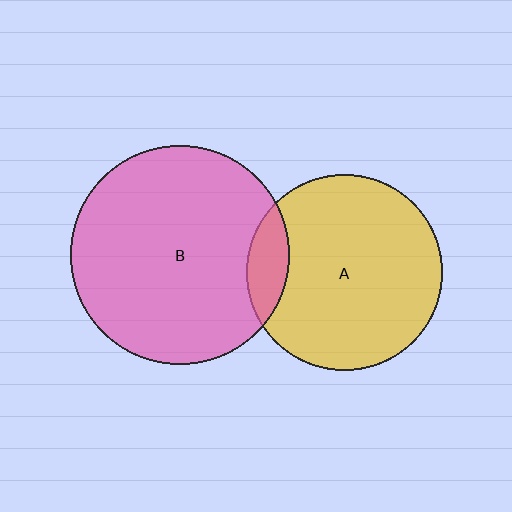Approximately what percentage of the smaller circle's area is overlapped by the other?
Approximately 10%.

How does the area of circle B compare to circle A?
Approximately 1.2 times.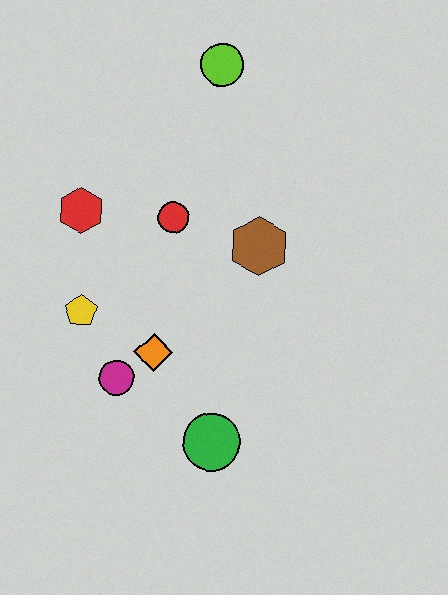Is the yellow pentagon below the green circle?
No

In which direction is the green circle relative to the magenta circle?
The green circle is to the right of the magenta circle.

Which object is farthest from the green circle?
The lime circle is farthest from the green circle.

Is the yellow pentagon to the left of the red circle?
Yes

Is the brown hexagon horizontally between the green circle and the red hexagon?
No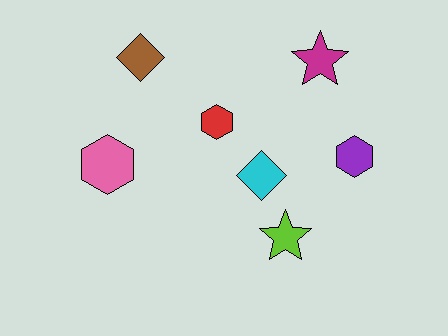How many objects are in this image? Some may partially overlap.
There are 7 objects.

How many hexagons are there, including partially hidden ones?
There are 3 hexagons.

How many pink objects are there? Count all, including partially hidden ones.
There is 1 pink object.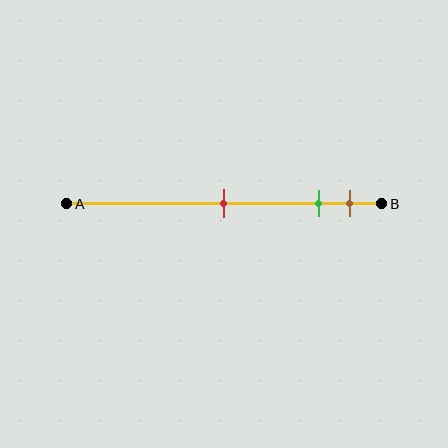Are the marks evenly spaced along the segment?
No, the marks are not evenly spaced.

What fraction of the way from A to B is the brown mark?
The brown mark is approximately 90% (0.9) of the way from A to B.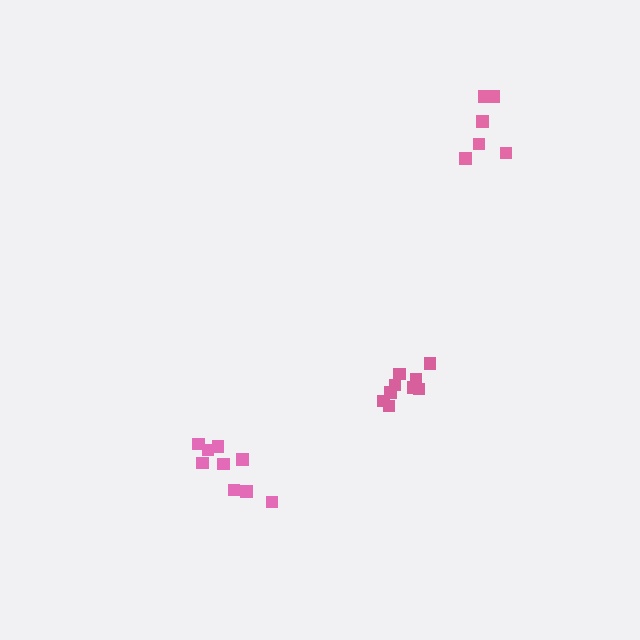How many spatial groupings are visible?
There are 3 spatial groupings.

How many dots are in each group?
Group 1: 9 dots, Group 2: 6 dots, Group 3: 9 dots (24 total).